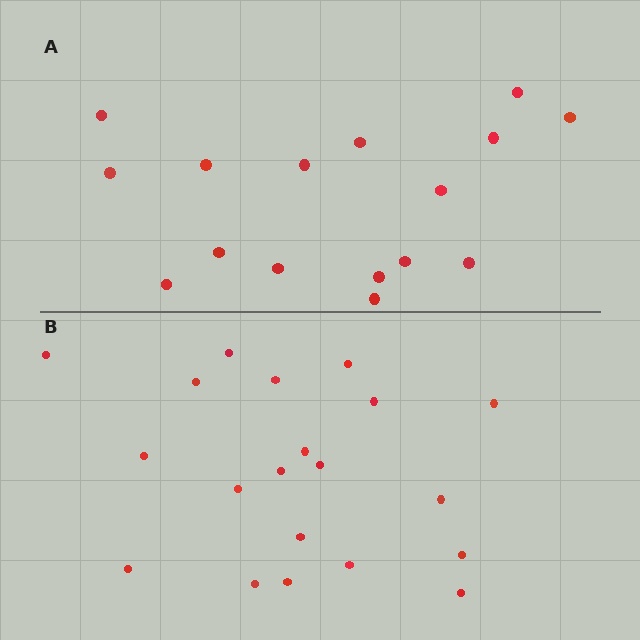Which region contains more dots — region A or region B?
Region B (the bottom region) has more dots.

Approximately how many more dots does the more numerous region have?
Region B has about 4 more dots than region A.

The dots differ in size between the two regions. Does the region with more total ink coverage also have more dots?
No. Region A has more total ink coverage because its dots are larger, but region B actually contains more individual dots. Total area can be misleading — the number of items is what matters here.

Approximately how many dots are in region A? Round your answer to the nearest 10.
About 20 dots. (The exact count is 16, which rounds to 20.)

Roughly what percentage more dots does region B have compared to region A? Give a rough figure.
About 25% more.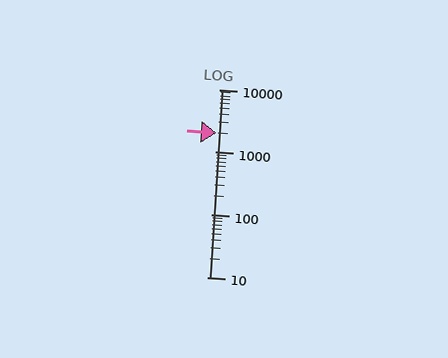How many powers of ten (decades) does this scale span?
The scale spans 3 decades, from 10 to 10000.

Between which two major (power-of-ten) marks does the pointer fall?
The pointer is between 1000 and 10000.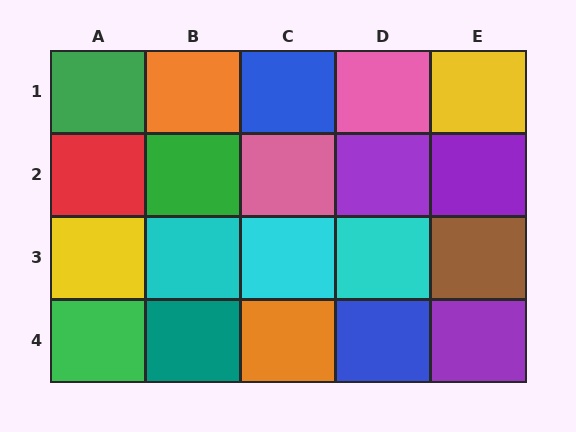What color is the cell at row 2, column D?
Purple.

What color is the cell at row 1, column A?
Green.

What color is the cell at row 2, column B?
Green.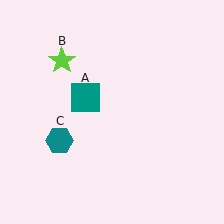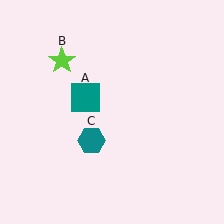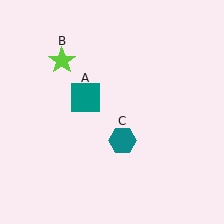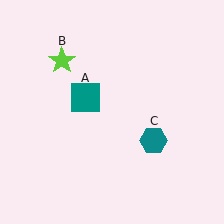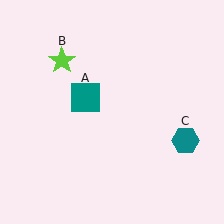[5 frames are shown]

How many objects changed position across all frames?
1 object changed position: teal hexagon (object C).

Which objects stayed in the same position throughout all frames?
Teal square (object A) and lime star (object B) remained stationary.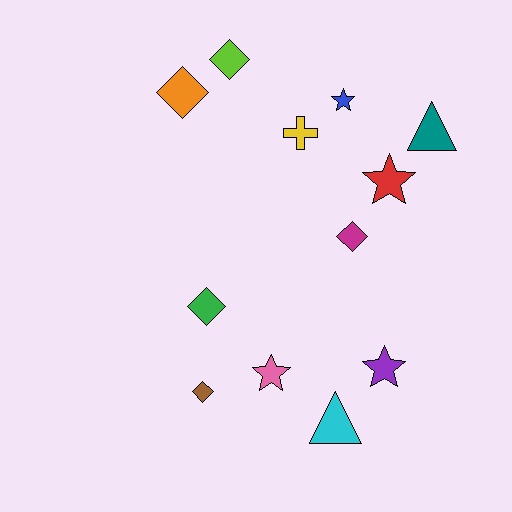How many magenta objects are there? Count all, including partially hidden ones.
There is 1 magenta object.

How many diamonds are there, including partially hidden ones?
There are 5 diamonds.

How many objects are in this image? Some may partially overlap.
There are 12 objects.